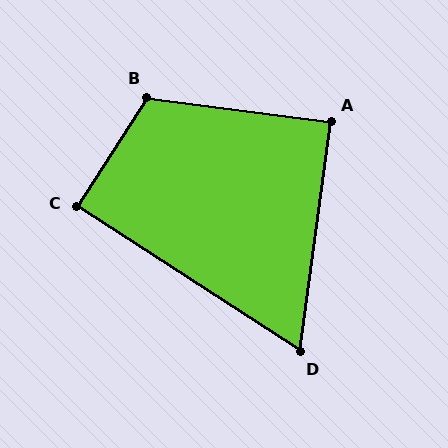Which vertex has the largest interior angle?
B, at approximately 115 degrees.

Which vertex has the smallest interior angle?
D, at approximately 65 degrees.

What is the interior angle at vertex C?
Approximately 90 degrees (approximately right).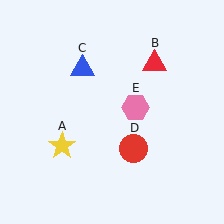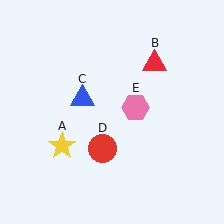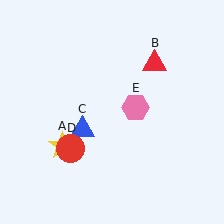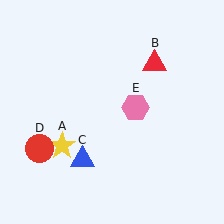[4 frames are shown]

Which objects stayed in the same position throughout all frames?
Yellow star (object A) and red triangle (object B) and pink hexagon (object E) remained stationary.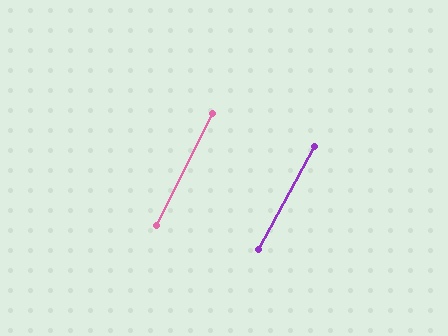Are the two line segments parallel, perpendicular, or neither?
Parallel — their directions differ by only 1.6°.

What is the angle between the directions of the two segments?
Approximately 2 degrees.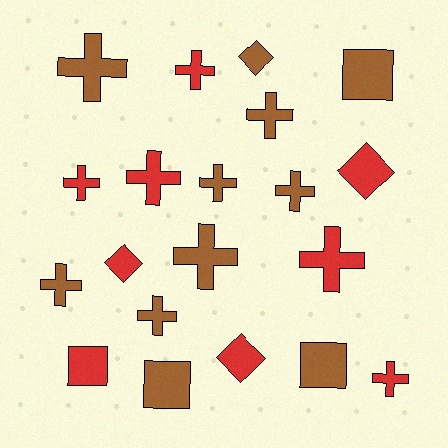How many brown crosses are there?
There are 7 brown crosses.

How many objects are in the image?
There are 20 objects.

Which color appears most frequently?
Brown, with 11 objects.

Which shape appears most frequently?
Cross, with 12 objects.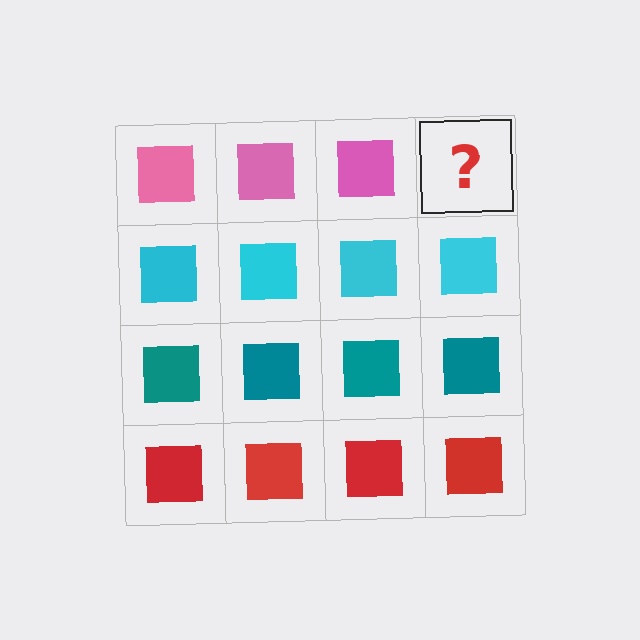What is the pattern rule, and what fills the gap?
The rule is that each row has a consistent color. The gap should be filled with a pink square.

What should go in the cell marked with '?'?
The missing cell should contain a pink square.